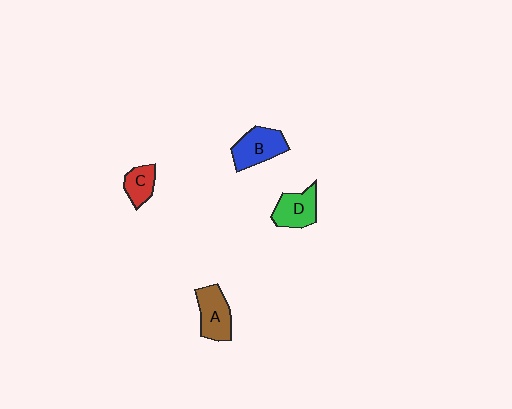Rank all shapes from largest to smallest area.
From largest to smallest: B (blue), A (brown), D (green), C (red).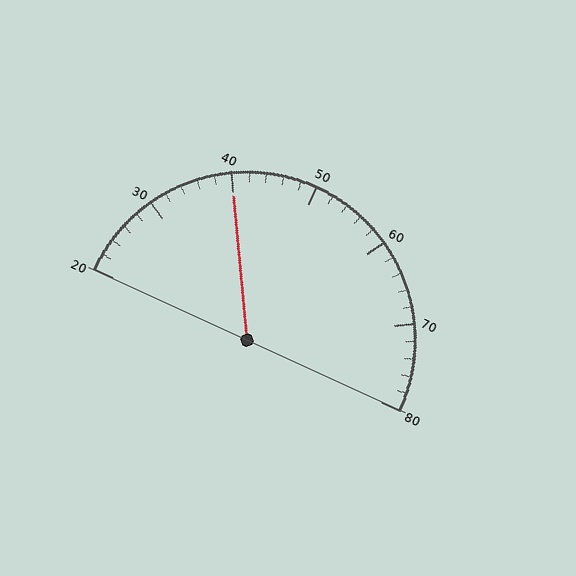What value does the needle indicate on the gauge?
The needle indicates approximately 40.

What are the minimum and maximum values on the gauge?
The gauge ranges from 20 to 80.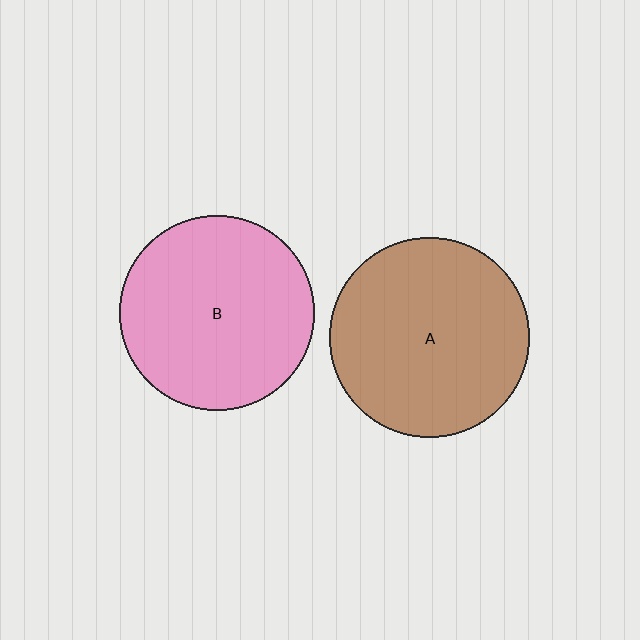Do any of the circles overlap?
No, none of the circles overlap.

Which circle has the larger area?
Circle A (brown).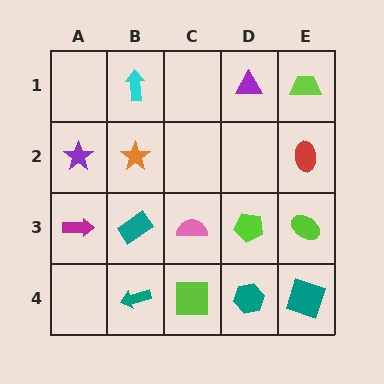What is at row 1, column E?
A lime trapezoid.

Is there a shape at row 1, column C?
No, that cell is empty.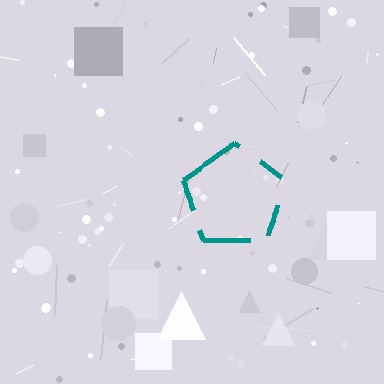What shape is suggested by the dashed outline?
The dashed outline suggests a pentagon.